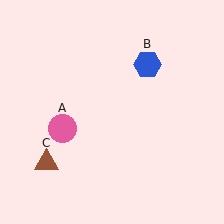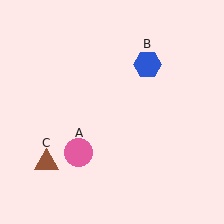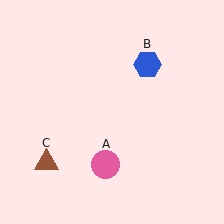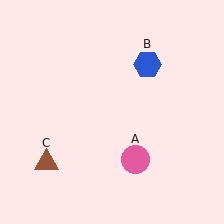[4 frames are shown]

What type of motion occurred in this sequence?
The pink circle (object A) rotated counterclockwise around the center of the scene.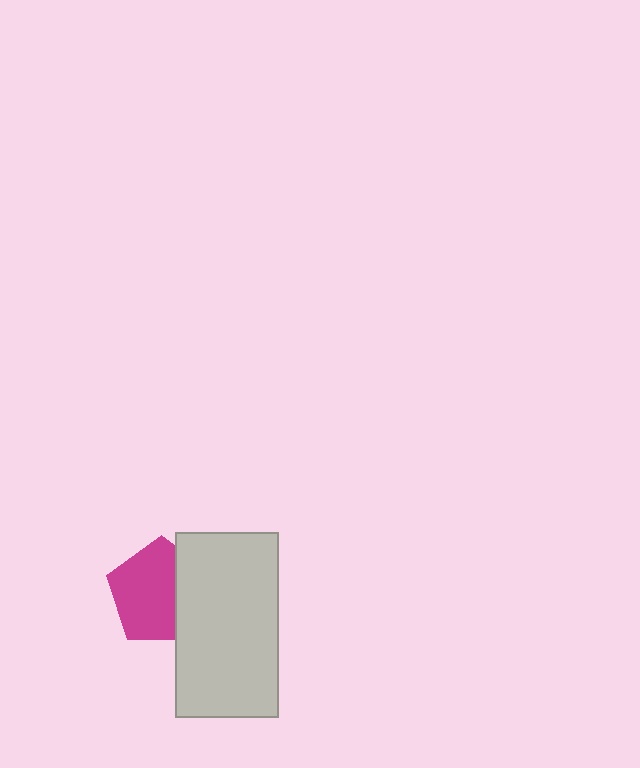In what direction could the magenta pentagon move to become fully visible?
The magenta pentagon could move left. That would shift it out from behind the light gray rectangle entirely.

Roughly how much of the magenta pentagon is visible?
Most of it is visible (roughly 68%).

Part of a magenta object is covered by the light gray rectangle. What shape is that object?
It is a pentagon.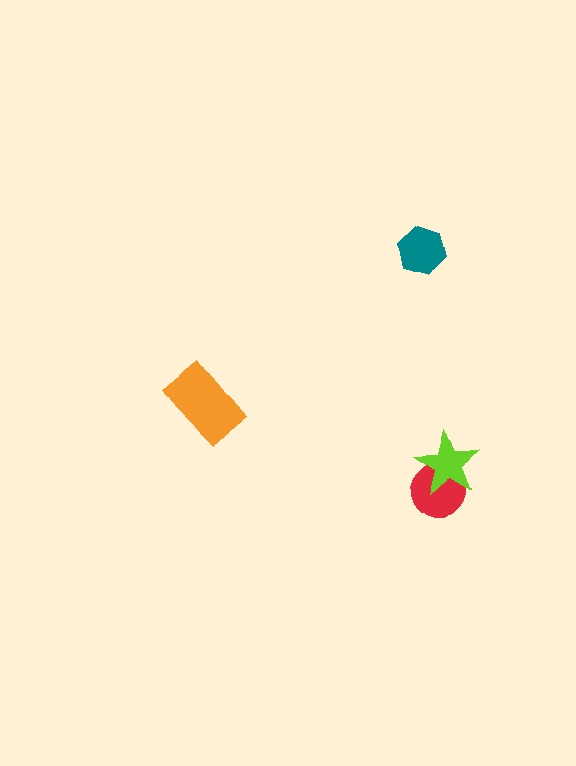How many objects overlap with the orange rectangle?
0 objects overlap with the orange rectangle.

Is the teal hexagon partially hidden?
No, no other shape covers it.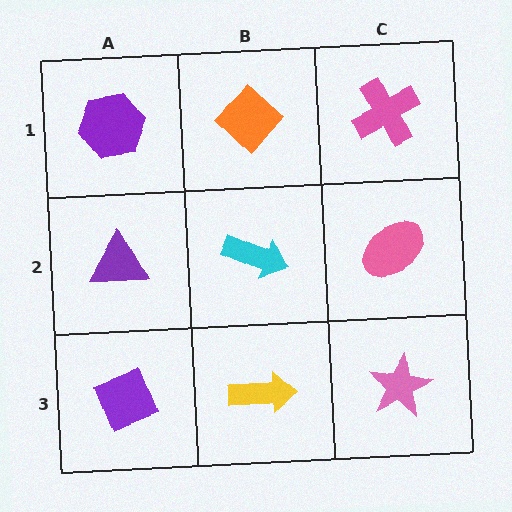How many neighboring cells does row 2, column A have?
3.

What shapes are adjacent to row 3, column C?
A pink ellipse (row 2, column C), a yellow arrow (row 3, column B).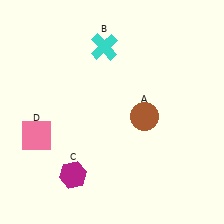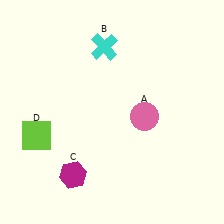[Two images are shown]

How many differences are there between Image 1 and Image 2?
There are 2 differences between the two images.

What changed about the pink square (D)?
In Image 1, D is pink. In Image 2, it changed to lime.